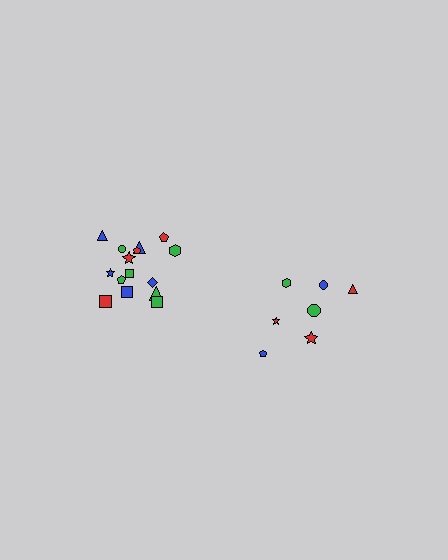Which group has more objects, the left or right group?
The left group.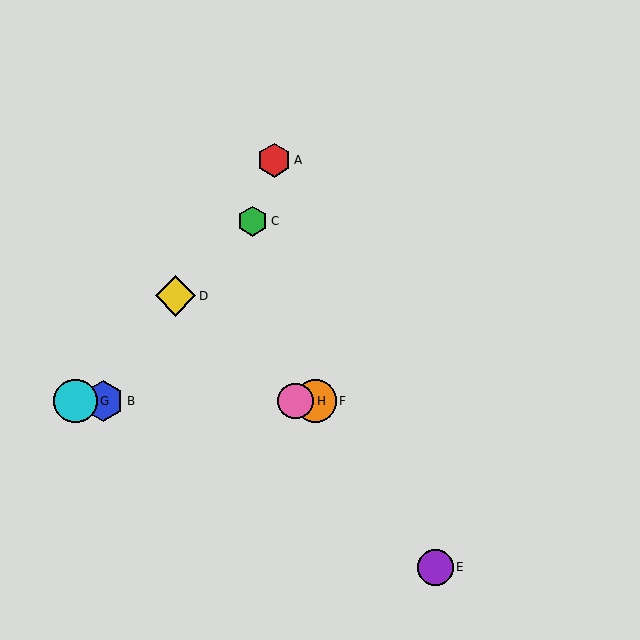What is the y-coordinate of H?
Object H is at y≈401.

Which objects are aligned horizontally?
Objects B, F, G, H are aligned horizontally.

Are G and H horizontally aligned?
Yes, both are at y≈401.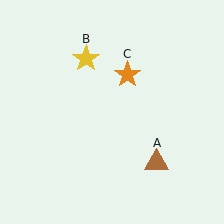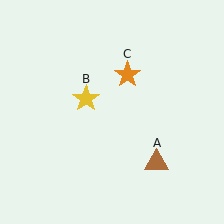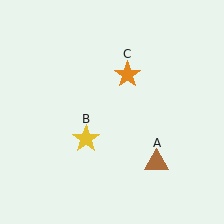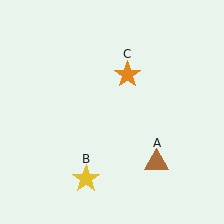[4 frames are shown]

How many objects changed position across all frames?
1 object changed position: yellow star (object B).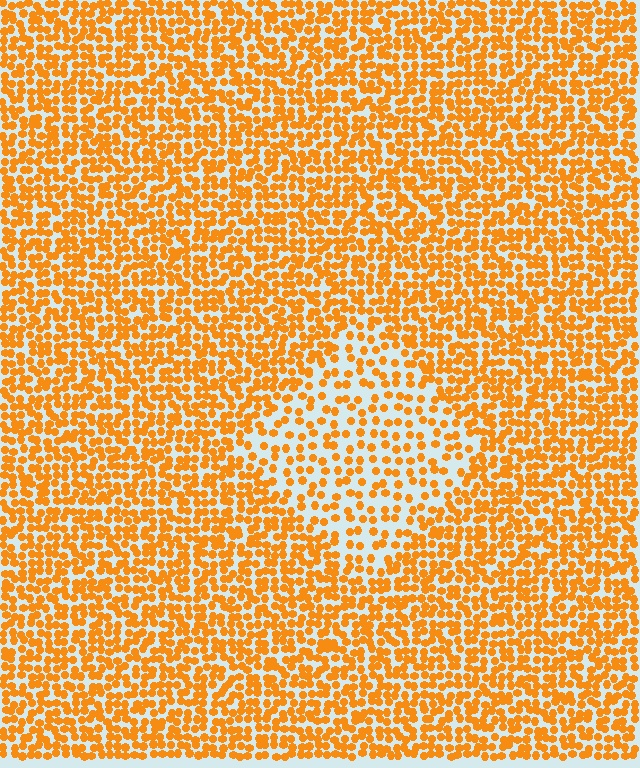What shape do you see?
I see a diamond.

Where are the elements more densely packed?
The elements are more densely packed outside the diamond boundary.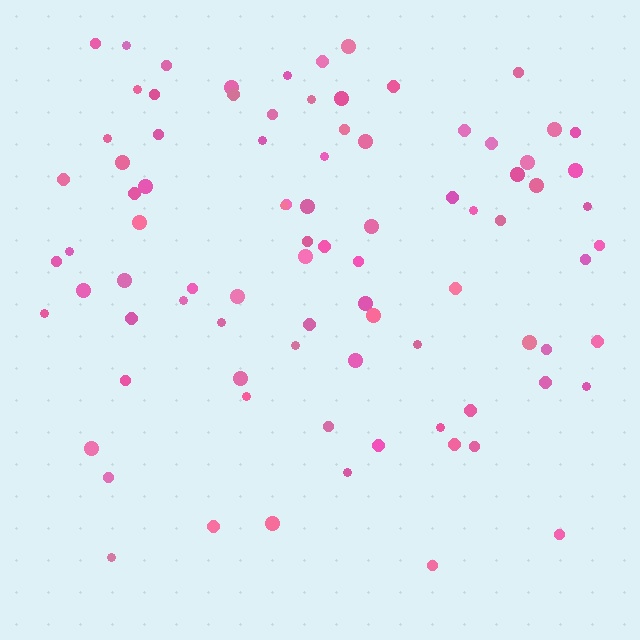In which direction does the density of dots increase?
From bottom to top, with the top side densest.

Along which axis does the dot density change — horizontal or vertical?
Vertical.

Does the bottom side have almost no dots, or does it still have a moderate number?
Still a moderate number, just noticeably fewer than the top.